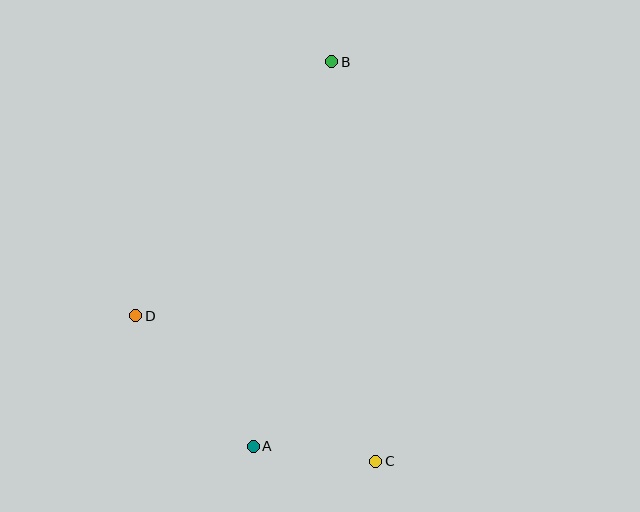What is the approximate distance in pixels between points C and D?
The distance between C and D is approximately 281 pixels.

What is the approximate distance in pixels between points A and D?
The distance between A and D is approximately 176 pixels.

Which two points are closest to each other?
Points A and C are closest to each other.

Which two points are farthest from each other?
Points B and C are farthest from each other.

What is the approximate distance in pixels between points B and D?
The distance between B and D is approximately 321 pixels.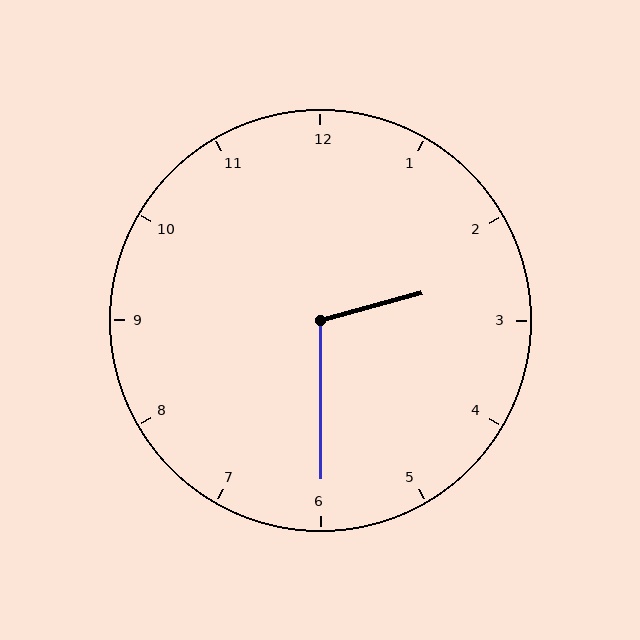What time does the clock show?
2:30.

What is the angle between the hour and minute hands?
Approximately 105 degrees.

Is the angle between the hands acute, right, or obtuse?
It is obtuse.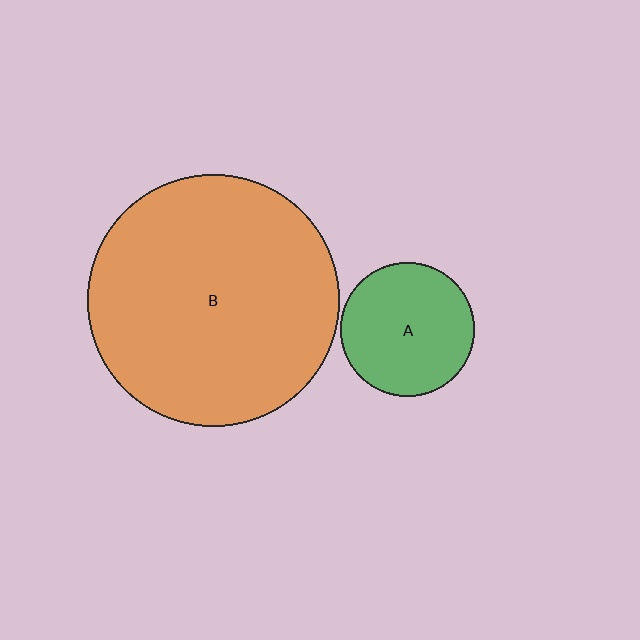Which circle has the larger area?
Circle B (orange).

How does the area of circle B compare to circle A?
Approximately 3.5 times.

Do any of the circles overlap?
No, none of the circles overlap.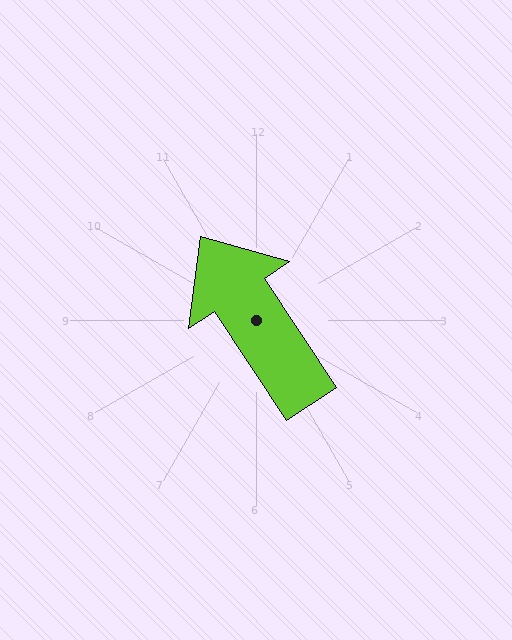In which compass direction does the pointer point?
Northwest.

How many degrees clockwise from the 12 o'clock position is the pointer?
Approximately 326 degrees.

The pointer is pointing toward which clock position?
Roughly 11 o'clock.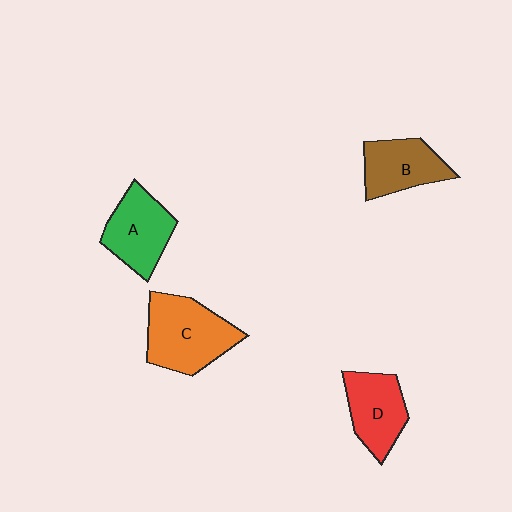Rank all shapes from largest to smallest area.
From largest to smallest: C (orange), A (green), D (red), B (brown).